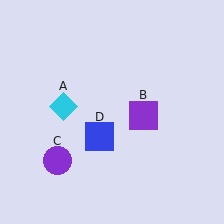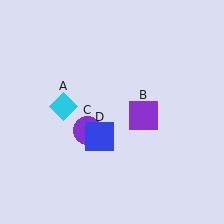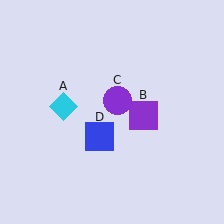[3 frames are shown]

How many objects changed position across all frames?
1 object changed position: purple circle (object C).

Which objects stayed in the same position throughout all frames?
Cyan diamond (object A) and purple square (object B) and blue square (object D) remained stationary.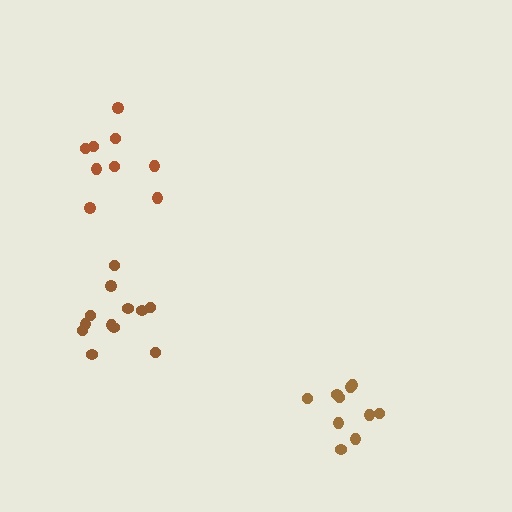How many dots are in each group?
Group 1: 12 dots, Group 2: 10 dots, Group 3: 9 dots (31 total).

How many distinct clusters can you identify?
There are 3 distinct clusters.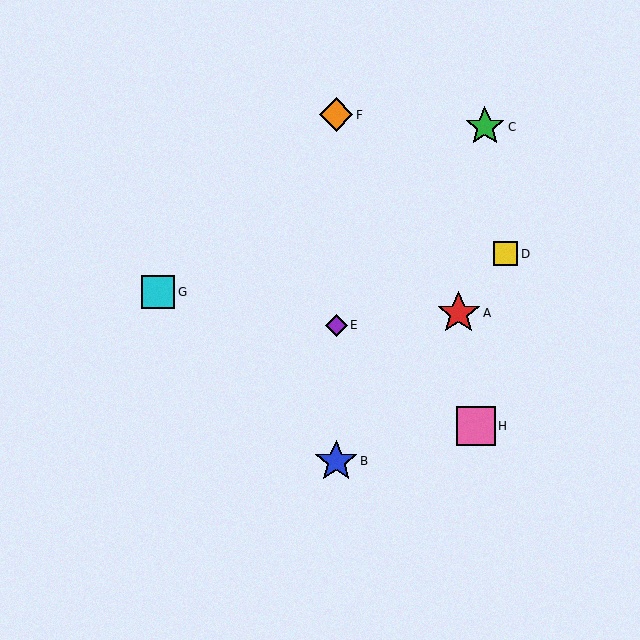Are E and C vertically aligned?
No, E is at x≈336 and C is at x≈485.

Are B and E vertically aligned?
Yes, both are at x≈336.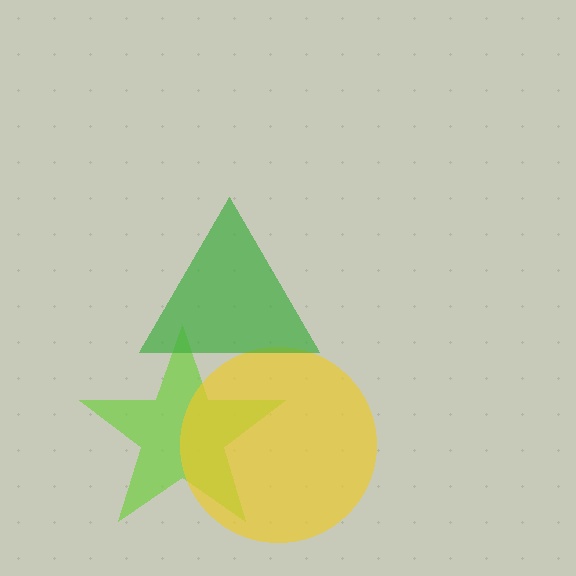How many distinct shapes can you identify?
There are 3 distinct shapes: a lime star, a yellow circle, a green triangle.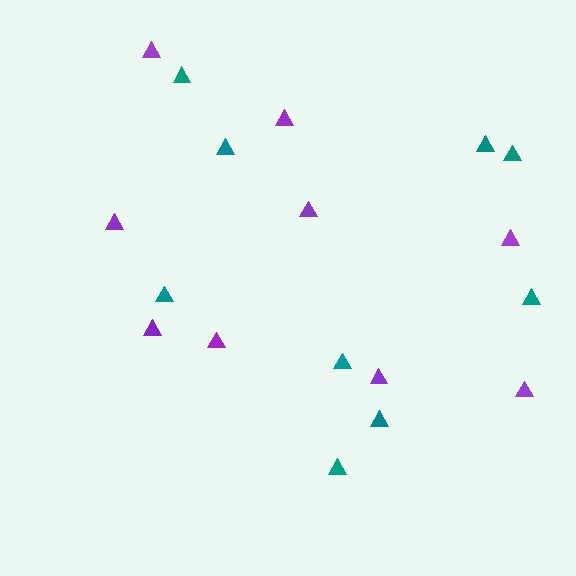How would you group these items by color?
There are 2 groups: one group of purple triangles (9) and one group of teal triangles (9).